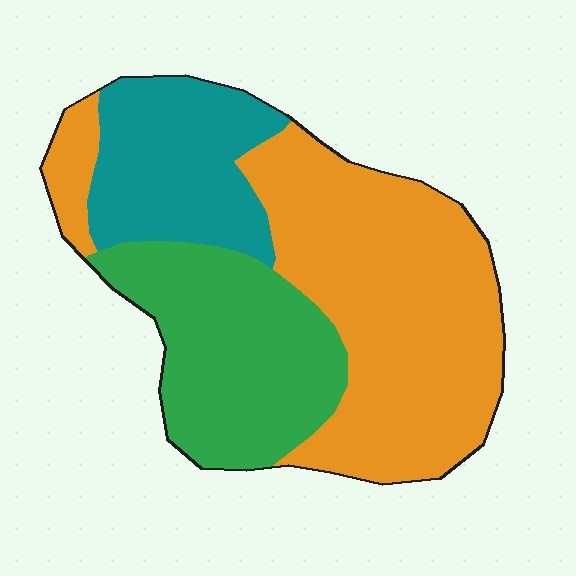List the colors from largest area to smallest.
From largest to smallest: orange, green, teal.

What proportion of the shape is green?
Green takes up between a quarter and a half of the shape.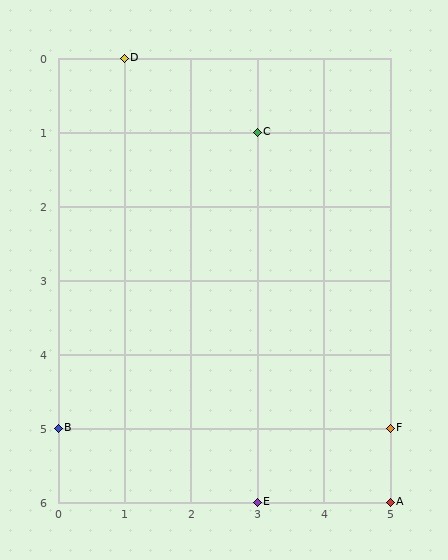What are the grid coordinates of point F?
Point F is at grid coordinates (5, 5).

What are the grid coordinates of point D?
Point D is at grid coordinates (1, 0).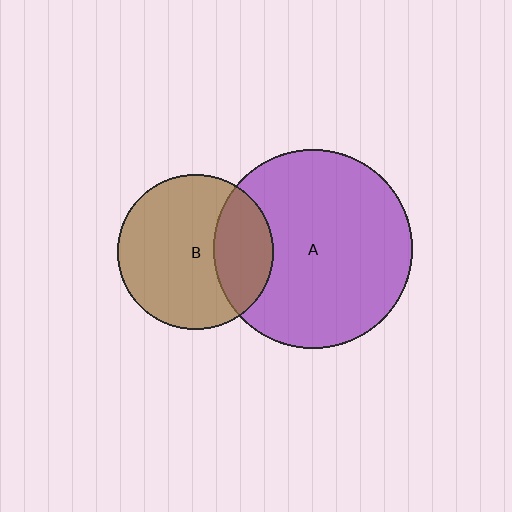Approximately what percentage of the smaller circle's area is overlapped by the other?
Approximately 30%.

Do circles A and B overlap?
Yes.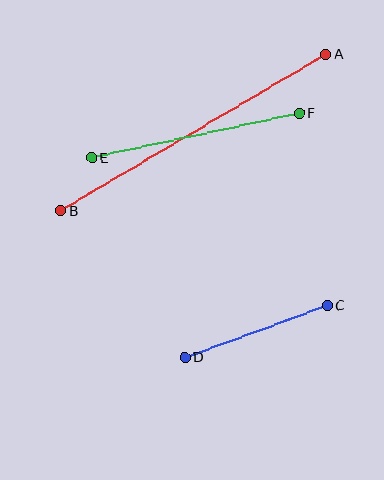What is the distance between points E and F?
The distance is approximately 212 pixels.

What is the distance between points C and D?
The distance is approximately 152 pixels.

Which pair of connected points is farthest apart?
Points A and B are farthest apart.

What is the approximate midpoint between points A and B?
The midpoint is at approximately (193, 132) pixels.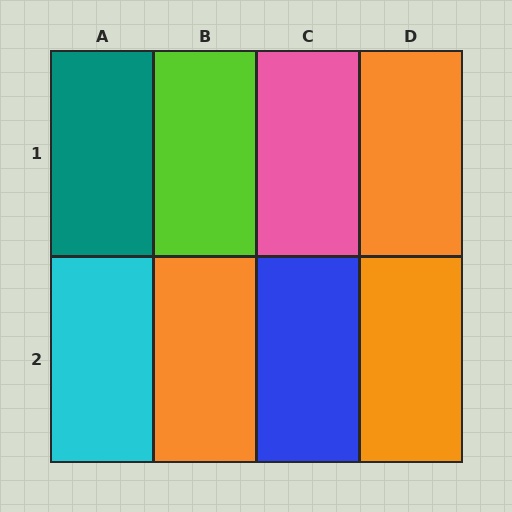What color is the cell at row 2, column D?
Orange.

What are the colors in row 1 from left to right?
Teal, lime, pink, orange.